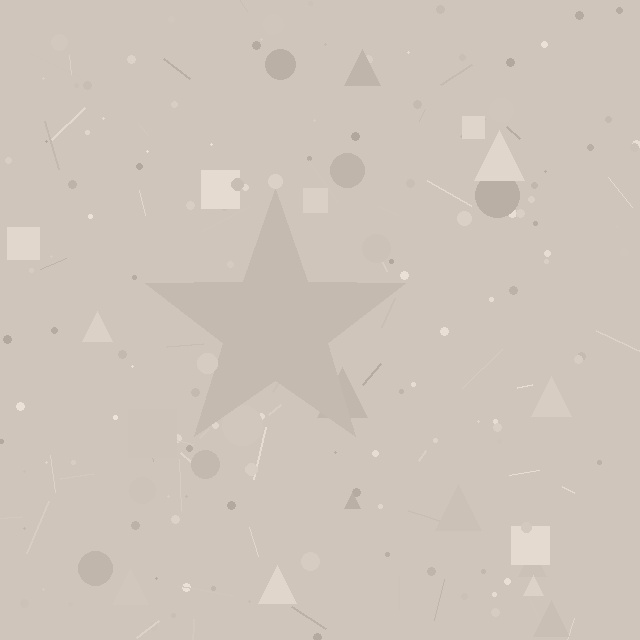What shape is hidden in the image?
A star is hidden in the image.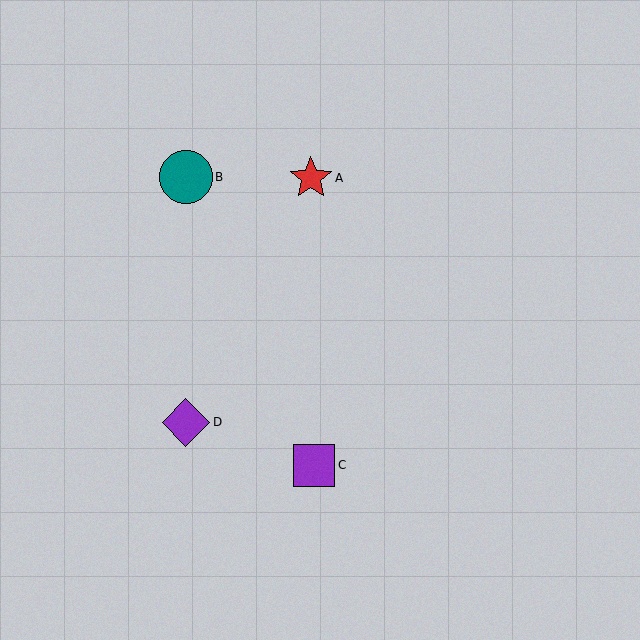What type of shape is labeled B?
Shape B is a teal circle.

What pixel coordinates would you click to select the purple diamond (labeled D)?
Click at (186, 422) to select the purple diamond D.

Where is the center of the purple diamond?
The center of the purple diamond is at (186, 422).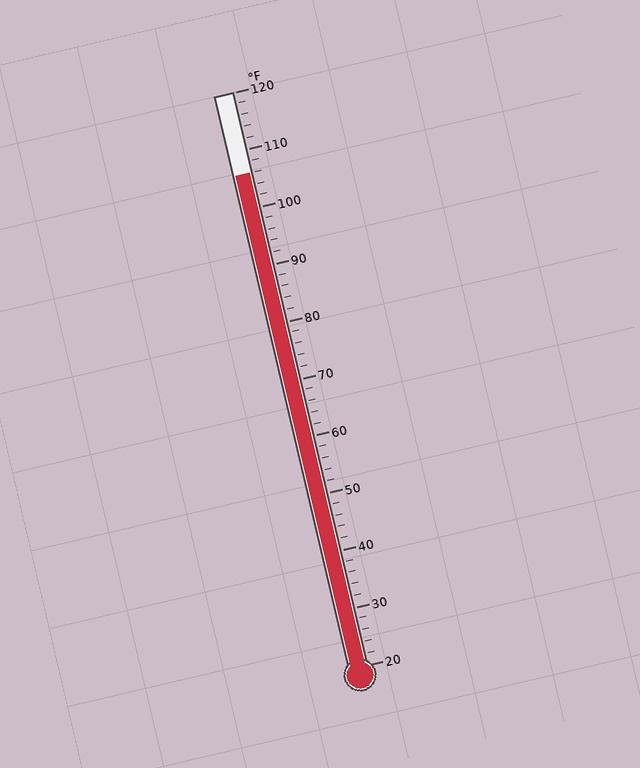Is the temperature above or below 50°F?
The temperature is above 50°F.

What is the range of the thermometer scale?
The thermometer scale ranges from 20°F to 120°F.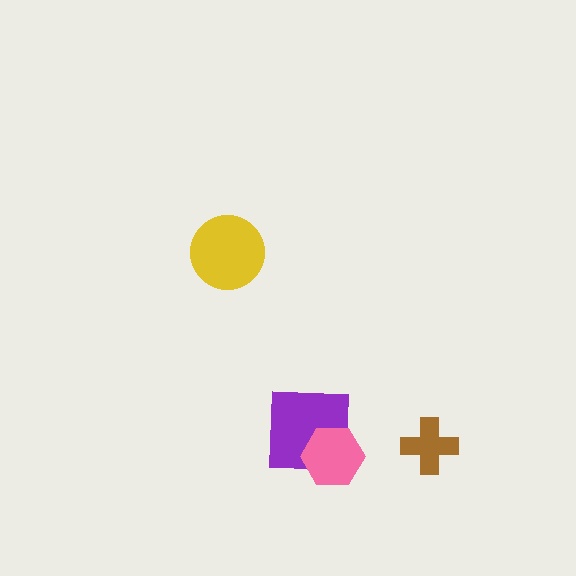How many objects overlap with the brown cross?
0 objects overlap with the brown cross.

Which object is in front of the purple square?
The pink hexagon is in front of the purple square.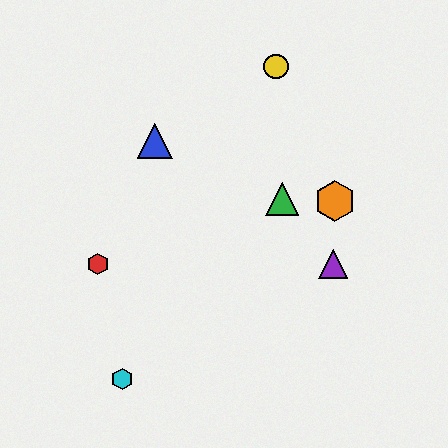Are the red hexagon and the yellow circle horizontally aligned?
No, the red hexagon is at y≈264 and the yellow circle is at y≈67.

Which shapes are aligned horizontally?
The red hexagon, the purple triangle are aligned horizontally.